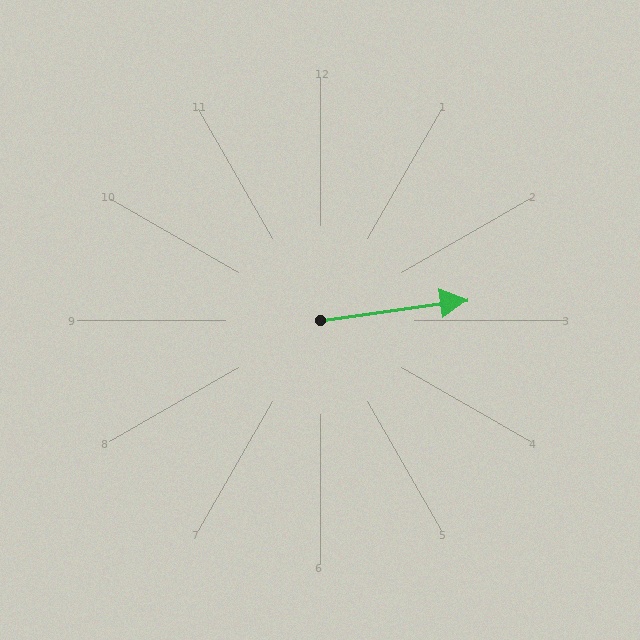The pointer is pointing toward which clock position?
Roughly 3 o'clock.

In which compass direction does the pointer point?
East.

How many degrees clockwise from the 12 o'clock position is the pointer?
Approximately 82 degrees.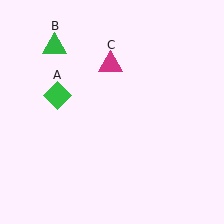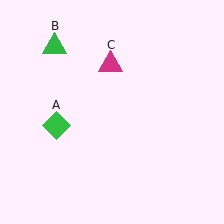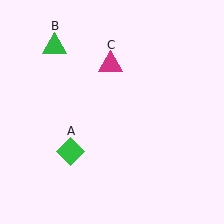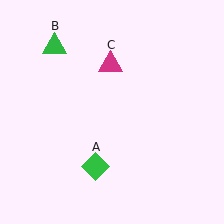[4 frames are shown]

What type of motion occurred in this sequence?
The green diamond (object A) rotated counterclockwise around the center of the scene.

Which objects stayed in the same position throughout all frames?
Green triangle (object B) and magenta triangle (object C) remained stationary.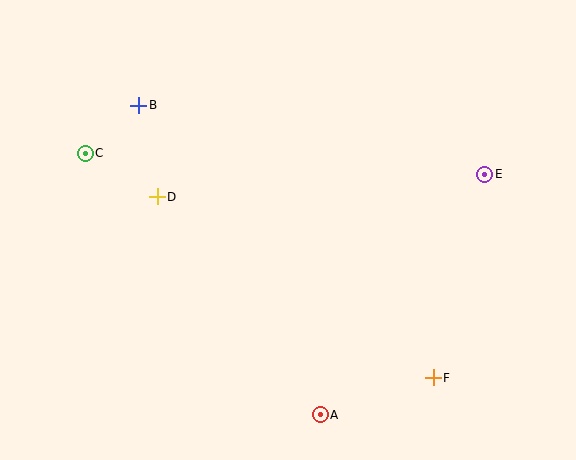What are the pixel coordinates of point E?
Point E is at (485, 174).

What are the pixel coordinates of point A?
Point A is at (320, 415).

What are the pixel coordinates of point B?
Point B is at (139, 105).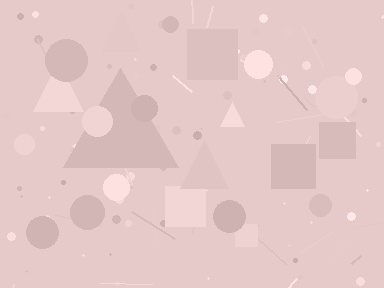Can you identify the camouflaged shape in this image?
The camouflaged shape is a triangle.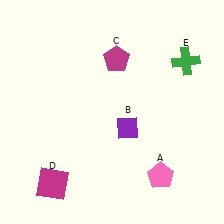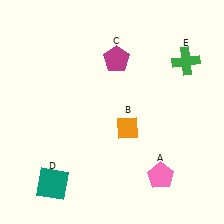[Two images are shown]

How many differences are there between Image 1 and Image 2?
There are 2 differences between the two images.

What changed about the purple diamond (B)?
In Image 1, B is purple. In Image 2, it changed to orange.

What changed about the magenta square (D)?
In Image 1, D is magenta. In Image 2, it changed to teal.